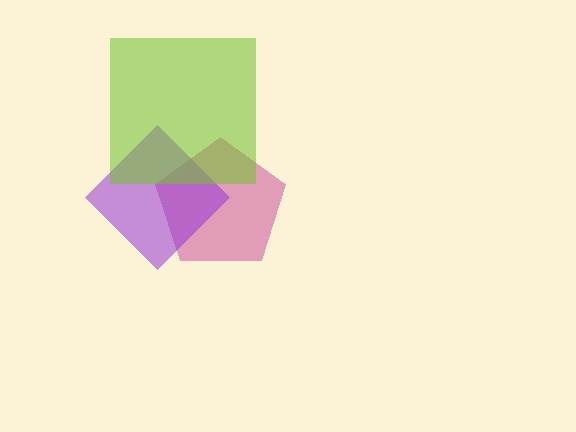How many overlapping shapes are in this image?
There are 3 overlapping shapes in the image.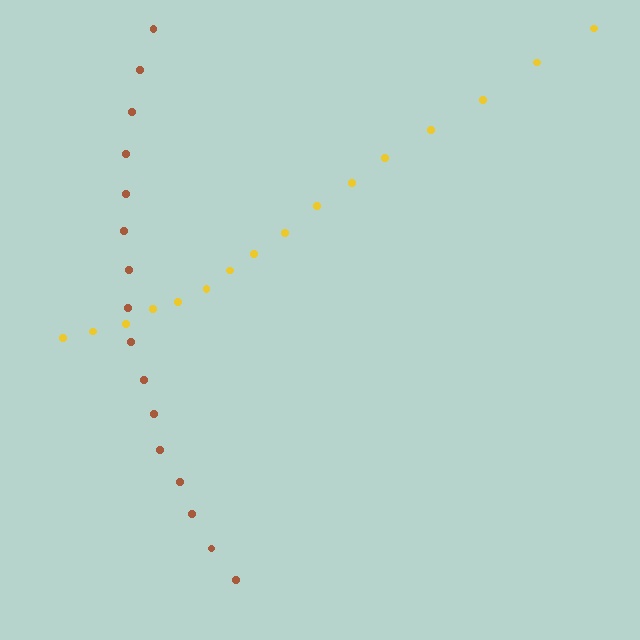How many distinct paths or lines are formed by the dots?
There are 2 distinct paths.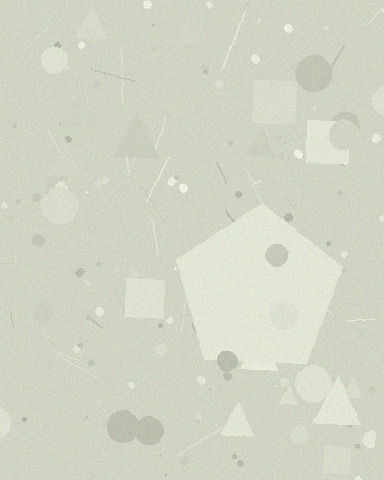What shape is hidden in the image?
A pentagon is hidden in the image.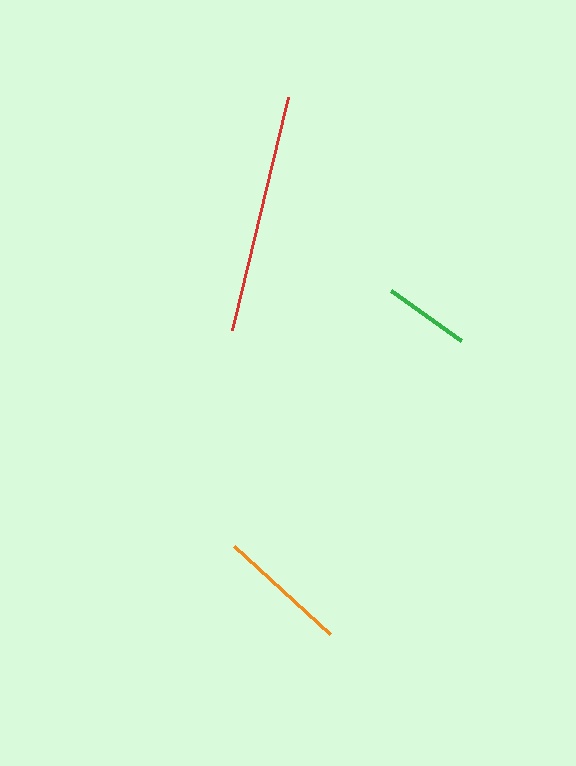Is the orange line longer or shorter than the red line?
The red line is longer than the orange line.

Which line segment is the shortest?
The green line is the shortest at approximately 86 pixels.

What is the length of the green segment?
The green segment is approximately 86 pixels long.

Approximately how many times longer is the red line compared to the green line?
The red line is approximately 2.8 times the length of the green line.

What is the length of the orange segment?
The orange segment is approximately 131 pixels long.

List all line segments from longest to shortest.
From longest to shortest: red, orange, green.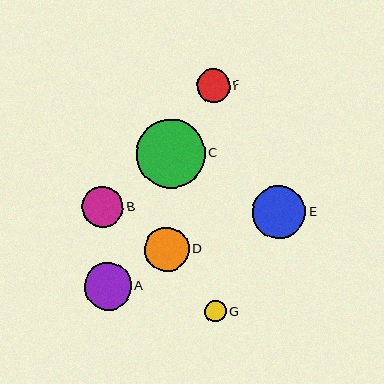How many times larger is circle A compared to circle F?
Circle A is approximately 1.4 times the size of circle F.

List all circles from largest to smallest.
From largest to smallest: C, E, A, D, B, F, G.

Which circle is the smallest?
Circle G is the smallest with a size of approximately 22 pixels.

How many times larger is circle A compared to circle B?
Circle A is approximately 1.1 times the size of circle B.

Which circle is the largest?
Circle C is the largest with a size of approximately 69 pixels.